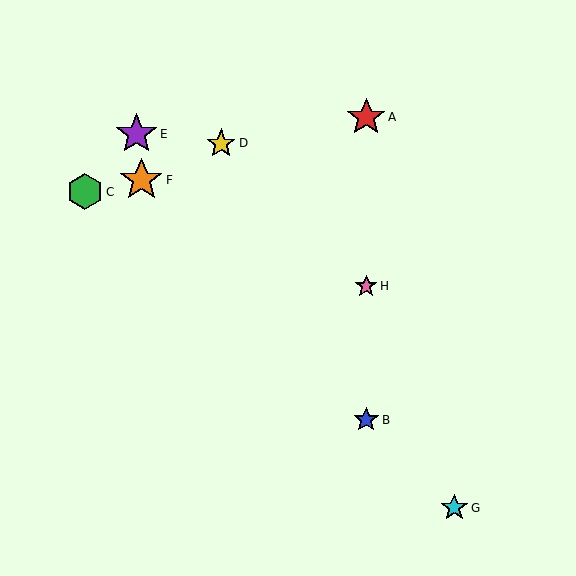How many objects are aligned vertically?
3 objects (A, B, H) are aligned vertically.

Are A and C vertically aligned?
No, A is at x≈366 and C is at x≈85.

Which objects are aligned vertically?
Objects A, B, H are aligned vertically.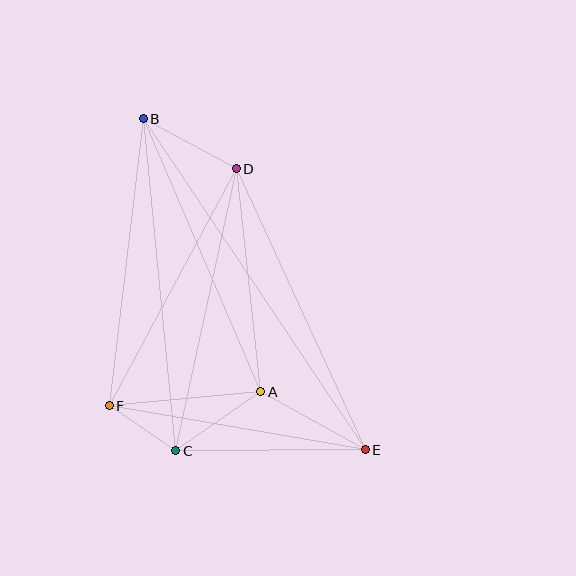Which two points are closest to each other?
Points C and F are closest to each other.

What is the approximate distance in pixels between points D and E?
The distance between D and E is approximately 309 pixels.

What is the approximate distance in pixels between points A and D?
The distance between A and D is approximately 224 pixels.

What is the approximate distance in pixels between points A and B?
The distance between A and B is approximately 297 pixels.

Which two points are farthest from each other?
Points B and E are farthest from each other.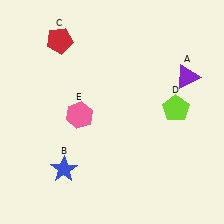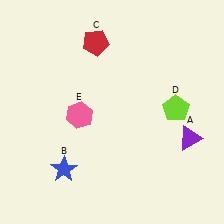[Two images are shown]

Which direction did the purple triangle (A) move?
The purple triangle (A) moved down.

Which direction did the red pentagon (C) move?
The red pentagon (C) moved right.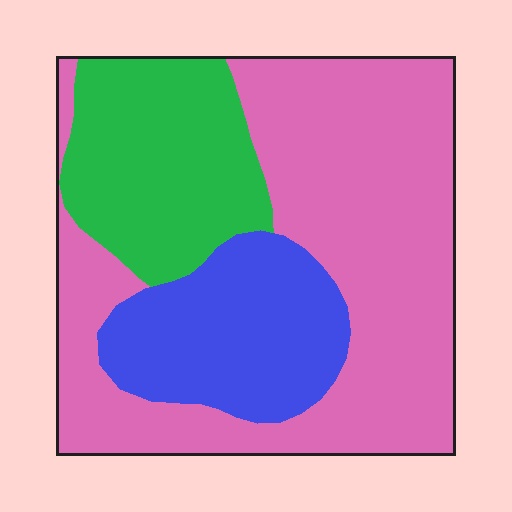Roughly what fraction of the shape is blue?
Blue covers 21% of the shape.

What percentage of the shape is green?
Green covers roughly 25% of the shape.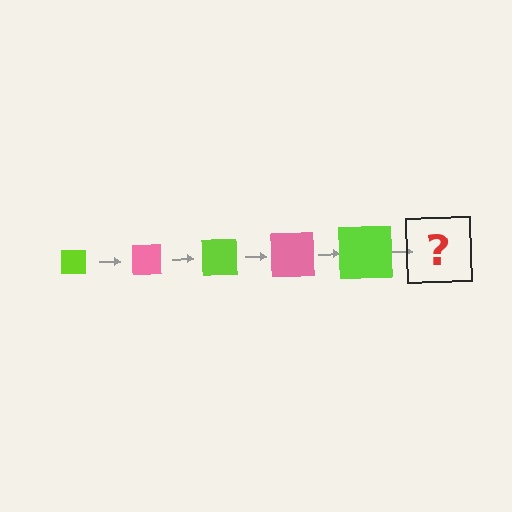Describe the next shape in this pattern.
It should be a pink square, larger than the previous one.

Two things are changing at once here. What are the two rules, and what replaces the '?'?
The two rules are that the square grows larger each step and the color cycles through lime and pink. The '?' should be a pink square, larger than the previous one.